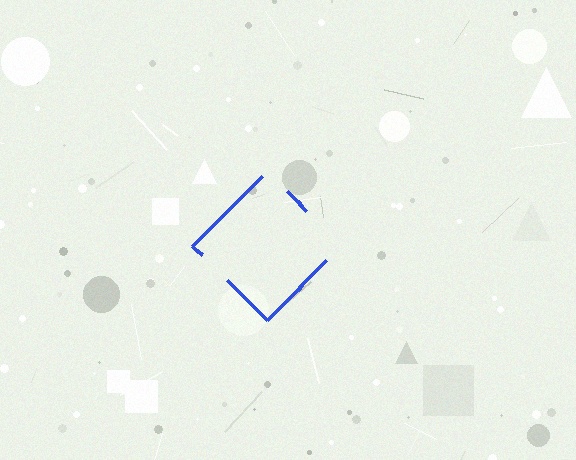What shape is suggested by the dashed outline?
The dashed outline suggests a diamond.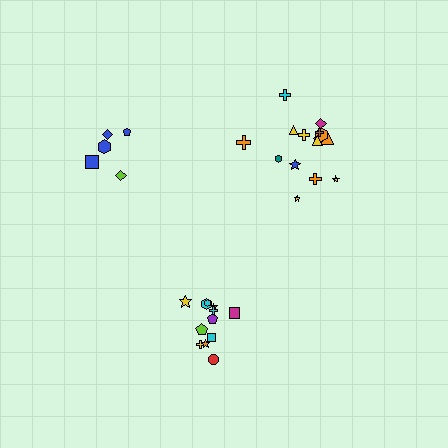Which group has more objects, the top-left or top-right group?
The top-right group.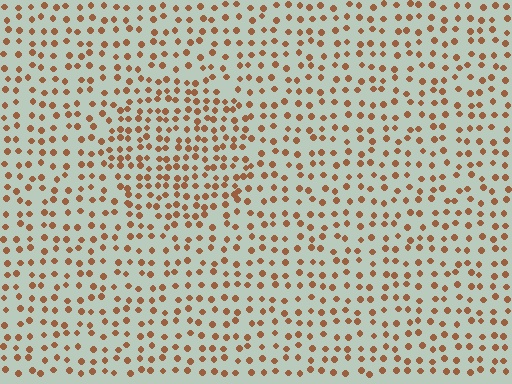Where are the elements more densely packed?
The elements are more densely packed inside the circle boundary.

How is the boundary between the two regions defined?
The boundary is defined by a change in element density (approximately 1.6x ratio). All elements are the same color, size, and shape.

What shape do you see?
I see a circle.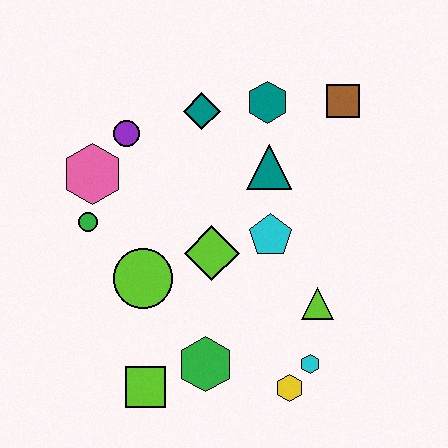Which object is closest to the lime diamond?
The cyan pentagon is closest to the lime diamond.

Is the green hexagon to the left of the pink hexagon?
No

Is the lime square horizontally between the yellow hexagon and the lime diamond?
No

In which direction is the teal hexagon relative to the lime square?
The teal hexagon is above the lime square.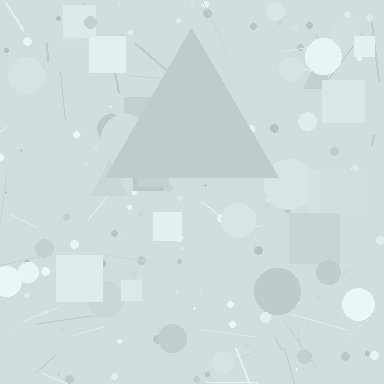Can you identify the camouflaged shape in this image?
The camouflaged shape is a triangle.